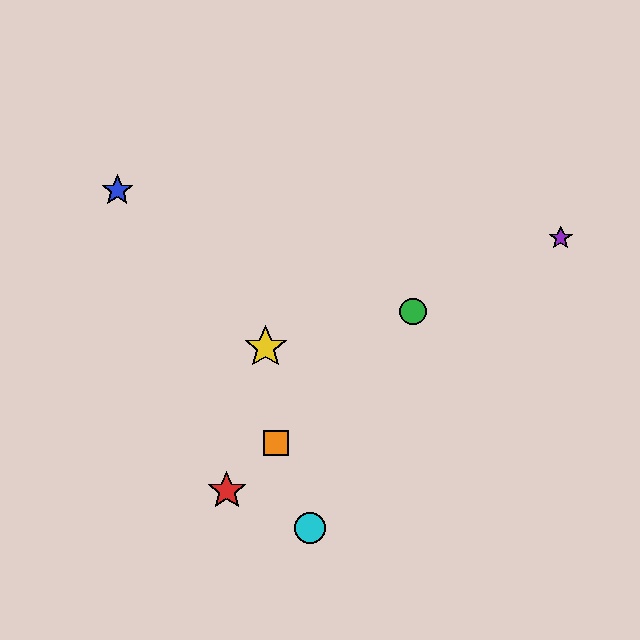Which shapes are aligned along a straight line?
The red star, the green circle, the orange square are aligned along a straight line.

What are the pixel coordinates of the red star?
The red star is at (227, 491).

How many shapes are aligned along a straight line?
3 shapes (the red star, the green circle, the orange square) are aligned along a straight line.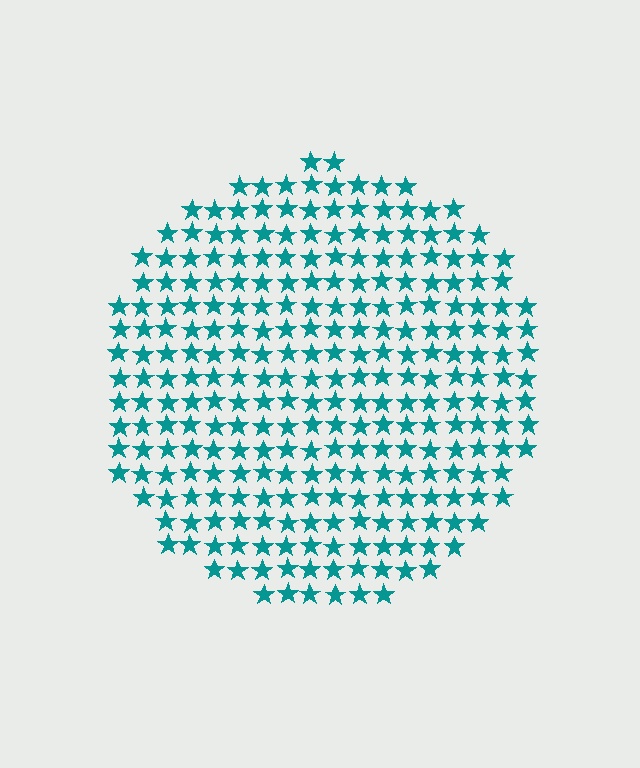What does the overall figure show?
The overall figure shows a circle.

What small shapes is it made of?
It is made of small stars.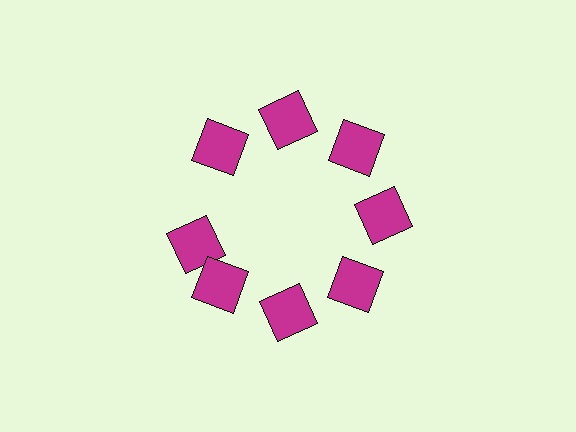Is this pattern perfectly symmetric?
No. The 8 magenta squares are arranged in a ring, but one element near the 9 o'clock position is rotated out of alignment along the ring, breaking the 8-fold rotational symmetry.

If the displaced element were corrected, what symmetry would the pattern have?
It would have 8-fold rotational symmetry — the pattern would map onto itself every 45 degrees.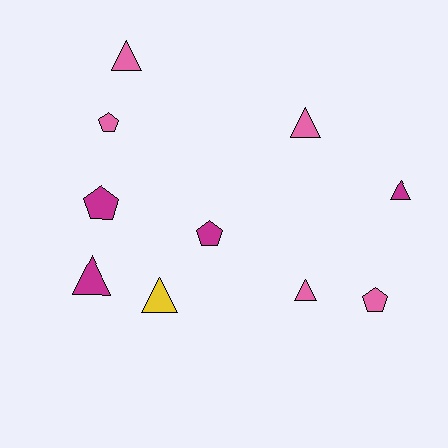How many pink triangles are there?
There are 3 pink triangles.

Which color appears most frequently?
Pink, with 5 objects.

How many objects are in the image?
There are 10 objects.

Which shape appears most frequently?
Triangle, with 6 objects.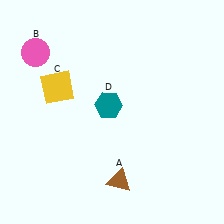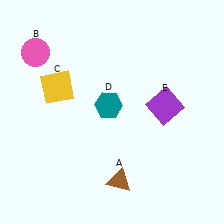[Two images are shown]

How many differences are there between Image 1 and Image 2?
There is 1 difference between the two images.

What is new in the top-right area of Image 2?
A purple square (E) was added in the top-right area of Image 2.